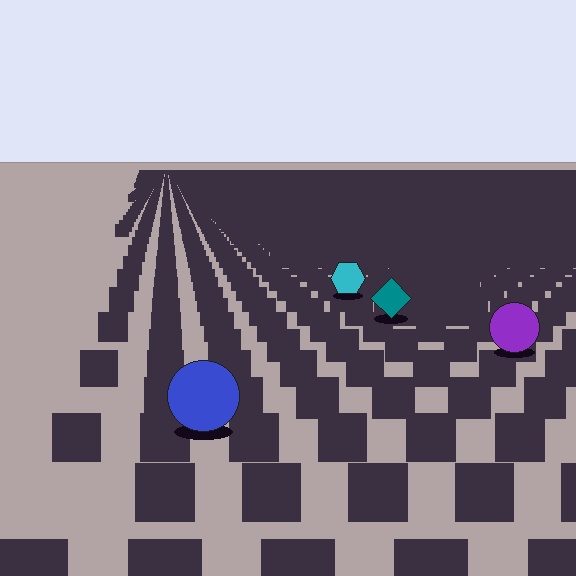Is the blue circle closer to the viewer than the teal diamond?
Yes. The blue circle is closer — you can tell from the texture gradient: the ground texture is coarser near it.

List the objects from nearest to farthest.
From nearest to farthest: the blue circle, the purple circle, the teal diamond, the cyan hexagon.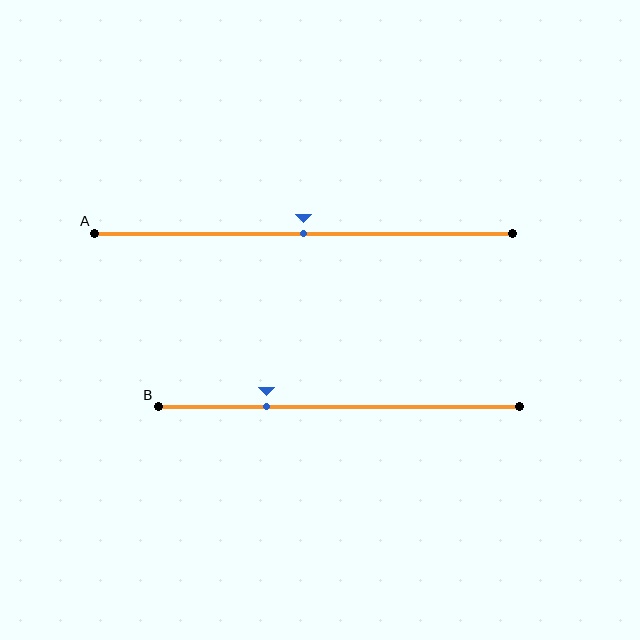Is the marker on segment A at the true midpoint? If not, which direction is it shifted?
Yes, the marker on segment A is at the true midpoint.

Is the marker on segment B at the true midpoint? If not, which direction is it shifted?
No, the marker on segment B is shifted to the left by about 20% of the segment length.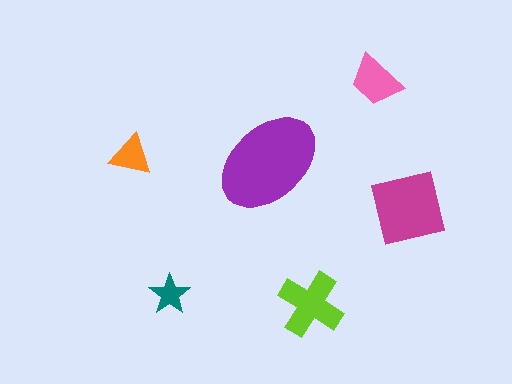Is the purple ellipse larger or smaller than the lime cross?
Larger.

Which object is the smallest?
The teal star.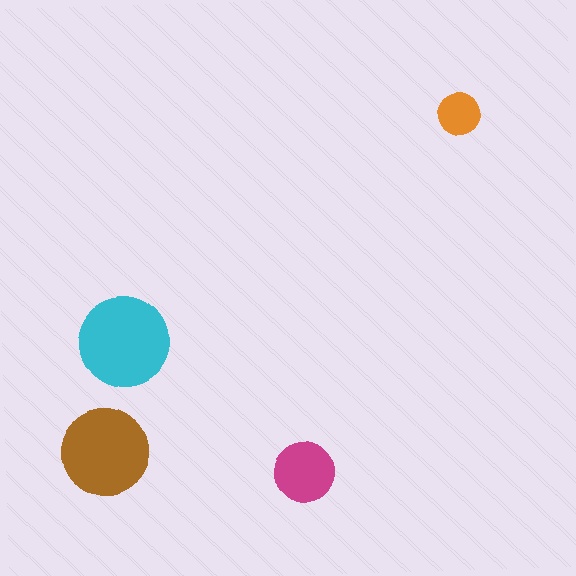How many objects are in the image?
There are 4 objects in the image.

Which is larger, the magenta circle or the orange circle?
The magenta one.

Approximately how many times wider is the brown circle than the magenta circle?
About 1.5 times wider.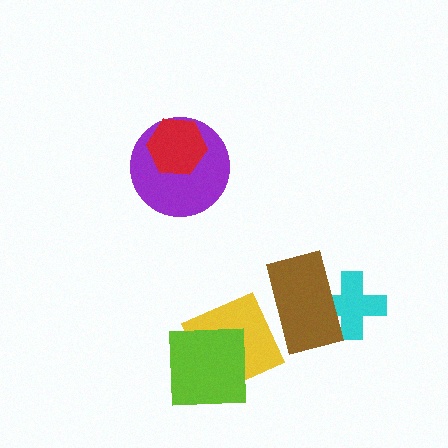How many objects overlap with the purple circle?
1 object overlaps with the purple circle.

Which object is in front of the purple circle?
The red hexagon is in front of the purple circle.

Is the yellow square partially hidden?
Yes, it is partially covered by another shape.